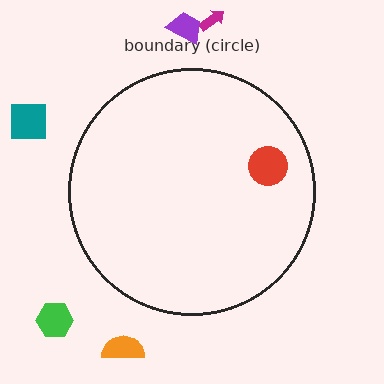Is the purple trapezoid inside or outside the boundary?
Outside.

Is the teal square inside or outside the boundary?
Outside.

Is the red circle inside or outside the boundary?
Inside.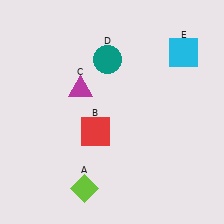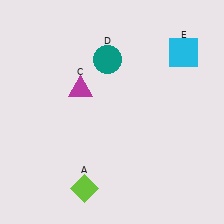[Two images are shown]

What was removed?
The red square (B) was removed in Image 2.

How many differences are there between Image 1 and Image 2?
There is 1 difference between the two images.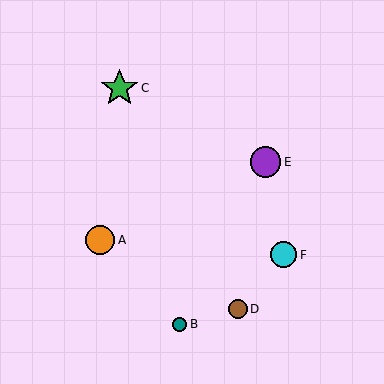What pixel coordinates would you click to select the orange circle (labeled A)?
Click at (100, 240) to select the orange circle A.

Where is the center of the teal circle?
The center of the teal circle is at (180, 324).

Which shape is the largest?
The green star (labeled C) is the largest.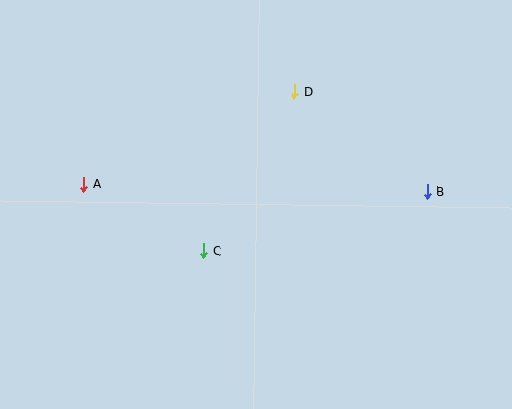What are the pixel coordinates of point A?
Point A is at (84, 184).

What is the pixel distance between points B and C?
The distance between B and C is 231 pixels.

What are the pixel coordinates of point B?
Point B is at (428, 191).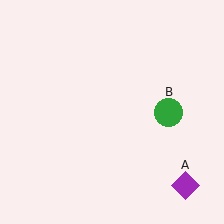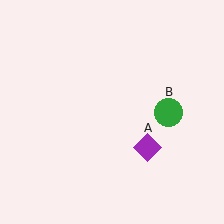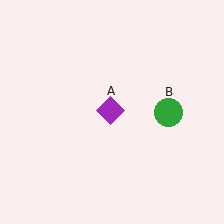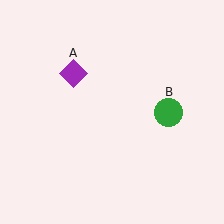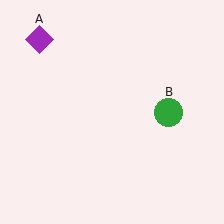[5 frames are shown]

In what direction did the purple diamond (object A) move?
The purple diamond (object A) moved up and to the left.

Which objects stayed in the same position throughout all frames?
Green circle (object B) remained stationary.